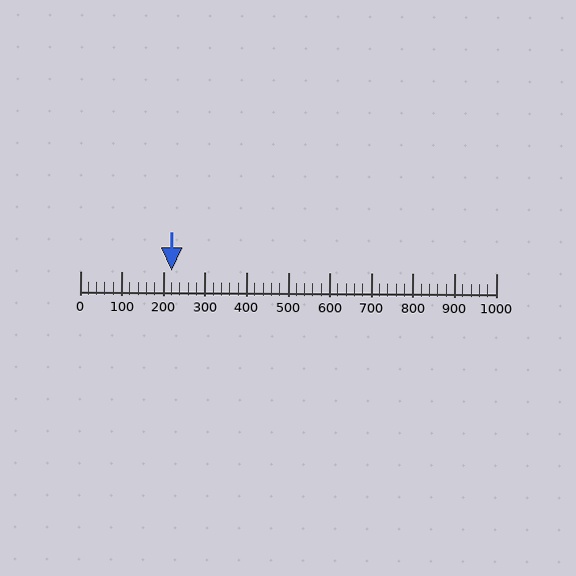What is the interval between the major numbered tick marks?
The major tick marks are spaced 100 units apart.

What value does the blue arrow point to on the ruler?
The blue arrow points to approximately 220.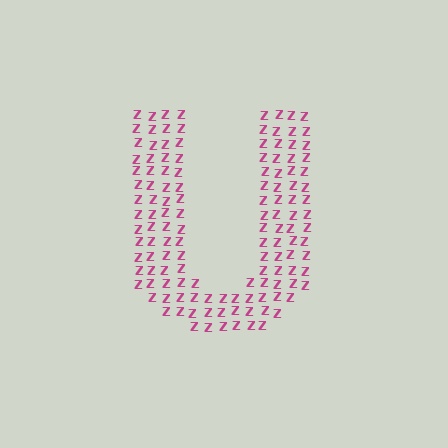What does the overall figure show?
The overall figure shows the letter U.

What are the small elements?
The small elements are letter Z's.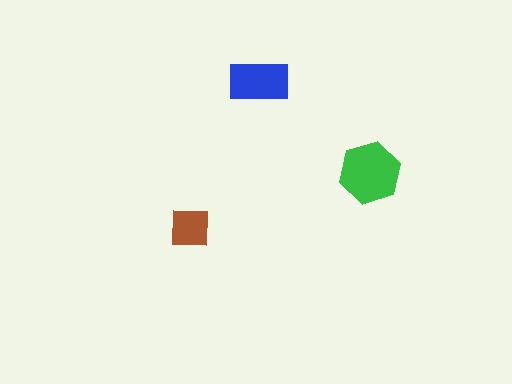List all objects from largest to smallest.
The green hexagon, the blue rectangle, the brown square.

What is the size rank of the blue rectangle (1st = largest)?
2nd.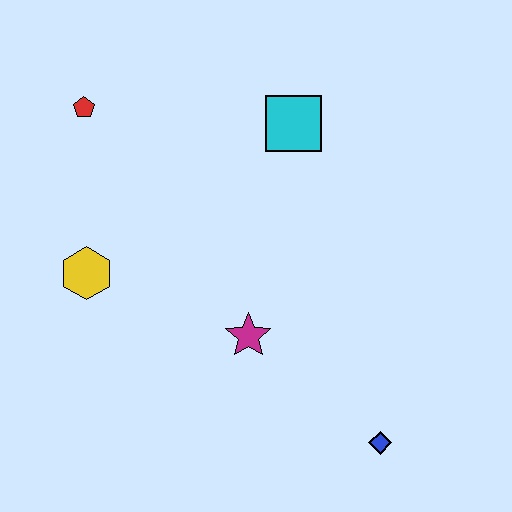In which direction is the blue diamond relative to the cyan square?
The blue diamond is below the cyan square.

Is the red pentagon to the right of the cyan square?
No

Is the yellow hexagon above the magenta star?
Yes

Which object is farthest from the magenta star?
The red pentagon is farthest from the magenta star.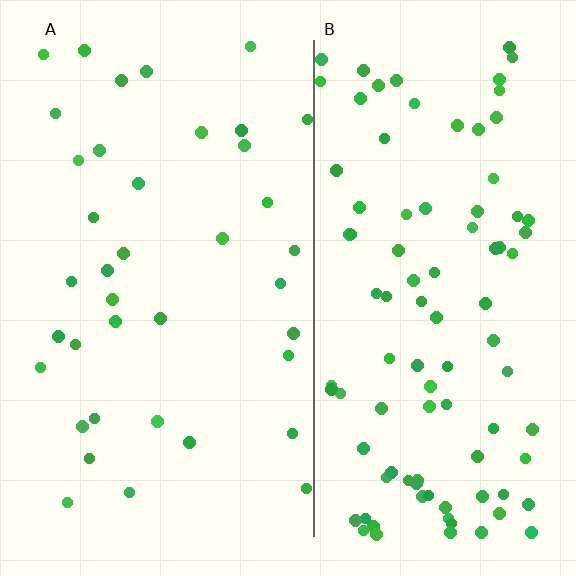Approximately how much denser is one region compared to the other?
Approximately 2.5× — region B over region A.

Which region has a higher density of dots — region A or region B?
B (the right).